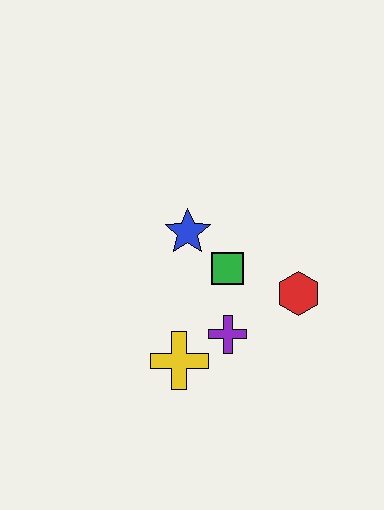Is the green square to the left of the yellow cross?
No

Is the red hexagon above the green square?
No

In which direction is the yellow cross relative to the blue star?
The yellow cross is below the blue star.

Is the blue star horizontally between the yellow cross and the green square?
Yes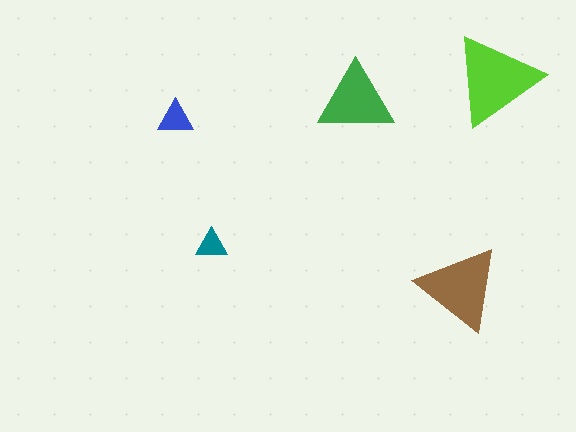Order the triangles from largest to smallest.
the lime one, the brown one, the green one, the blue one, the teal one.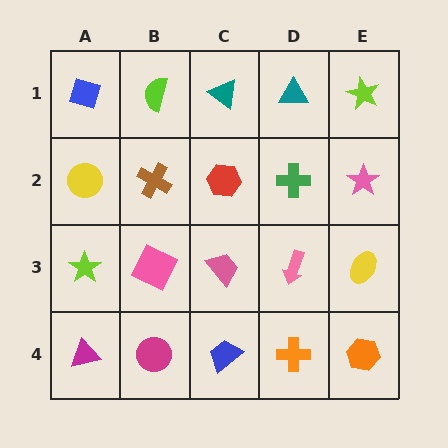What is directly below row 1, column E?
A pink star.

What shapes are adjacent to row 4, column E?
A yellow ellipse (row 3, column E), an orange cross (row 4, column D).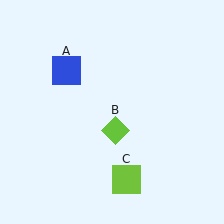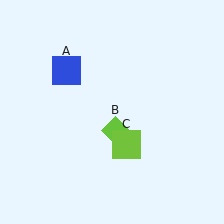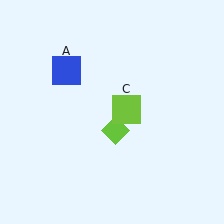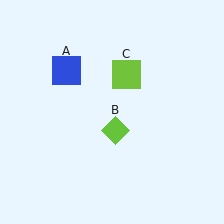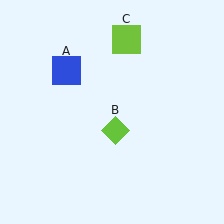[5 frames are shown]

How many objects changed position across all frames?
1 object changed position: lime square (object C).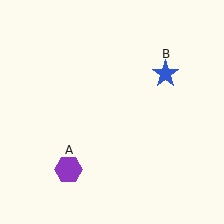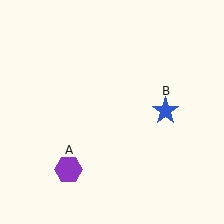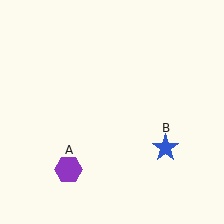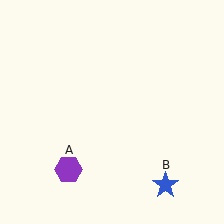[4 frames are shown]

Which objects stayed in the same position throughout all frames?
Purple hexagon (object A) remained stationary.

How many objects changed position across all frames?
1 object changed position: blue star (object B).